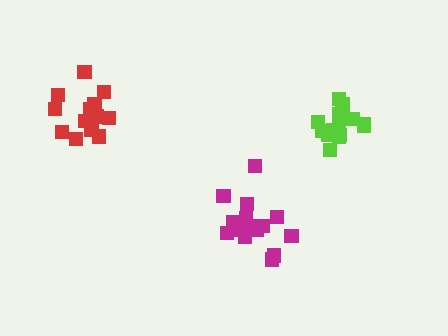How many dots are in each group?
Group 1: 14 dots, Group 2: 14 dots, Group 3: 17 dots (45 total).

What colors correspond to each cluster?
The clusters are colored: lime, red, magenta.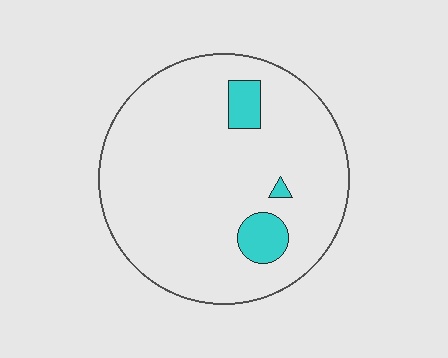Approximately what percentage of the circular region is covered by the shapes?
Approximately 10%.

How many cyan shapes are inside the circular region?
3.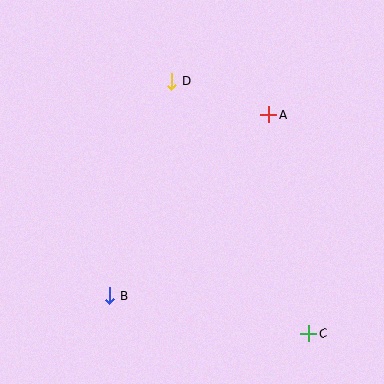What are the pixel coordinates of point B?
Point B is at (110, 296).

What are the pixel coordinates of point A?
Point A is at (269, 115).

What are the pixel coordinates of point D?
Point D is at (171, 81).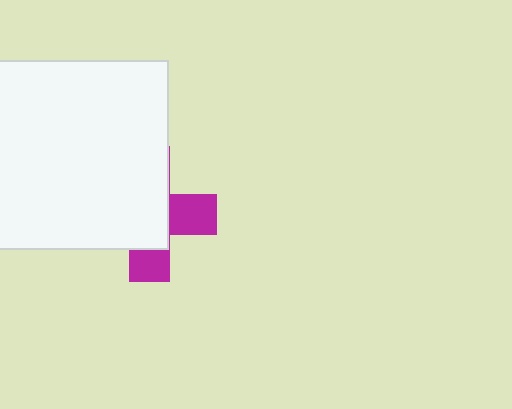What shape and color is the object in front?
The object in front is a white square.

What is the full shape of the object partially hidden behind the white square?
The partially hidden object is a magenta cross.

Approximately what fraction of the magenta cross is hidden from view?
Roughly 65% of the magenta cross is hidden behind the white square.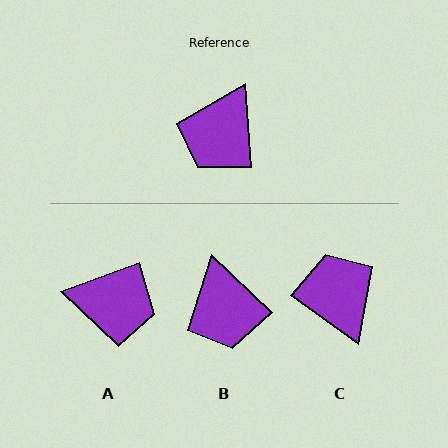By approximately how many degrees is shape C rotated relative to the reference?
Approximately 130 degrees clockwise.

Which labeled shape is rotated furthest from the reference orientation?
C, about 130 degrees away.